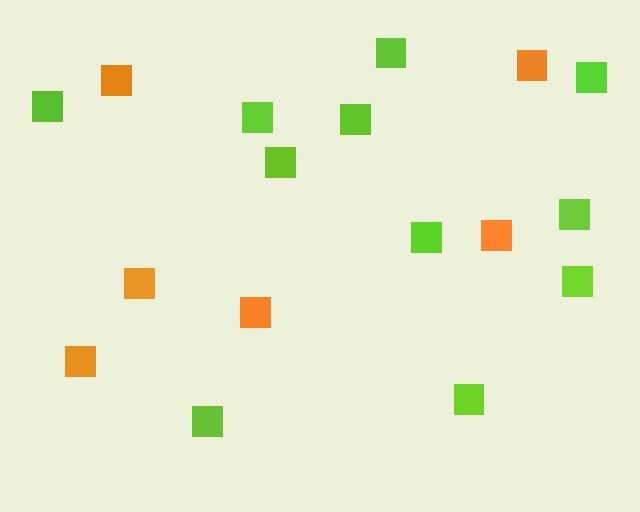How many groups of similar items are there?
There are 2 groups: one group of lime squares (11) and one group of orange squares (6).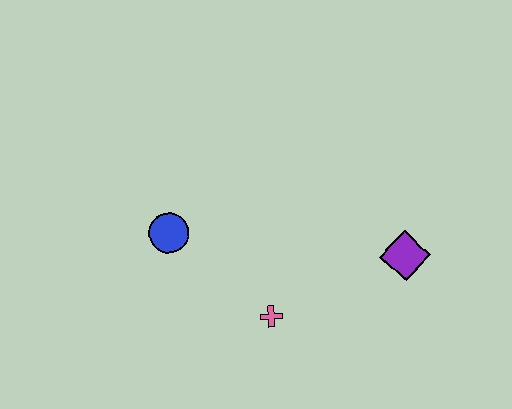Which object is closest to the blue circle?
The pink cross is closest to the blue circle.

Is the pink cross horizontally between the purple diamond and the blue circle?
Yes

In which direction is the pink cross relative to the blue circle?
The pink cross is to the right of the blue circle.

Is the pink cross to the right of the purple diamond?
No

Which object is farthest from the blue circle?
The purple diamond is farthest from the blue circle.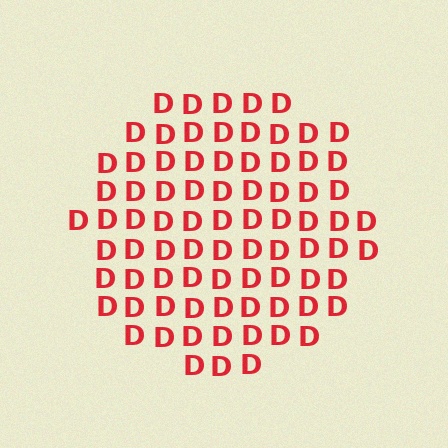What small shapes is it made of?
It is made of small letter D's.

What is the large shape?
The large shape is a circle.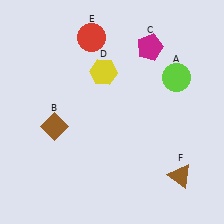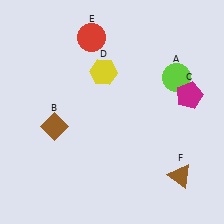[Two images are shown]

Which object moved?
The magenta pentagon (C) moved down.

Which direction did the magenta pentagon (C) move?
The magenta pentagon (C) moved down.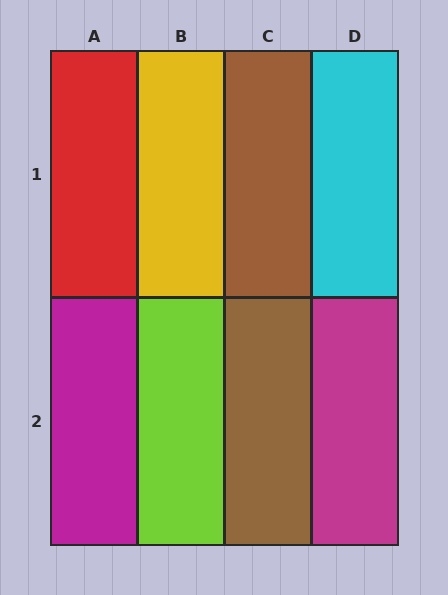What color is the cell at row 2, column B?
Lime.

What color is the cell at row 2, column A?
Magenta.